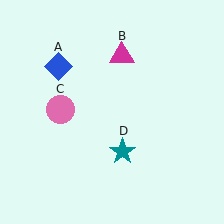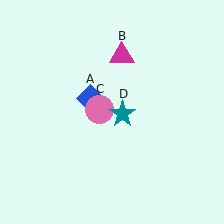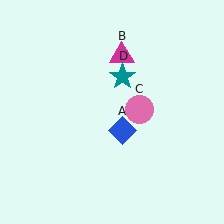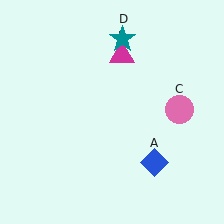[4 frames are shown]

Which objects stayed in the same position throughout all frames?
Magenta triangle (object B) remained stationary.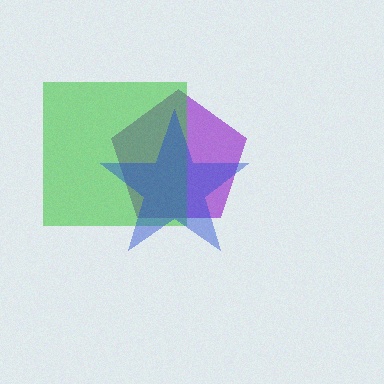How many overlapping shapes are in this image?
There are 3 overlapping shapes in the image.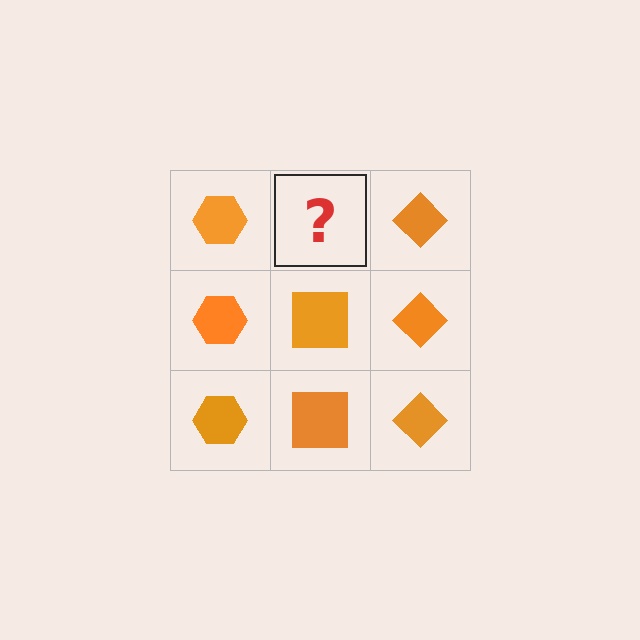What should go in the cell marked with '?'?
The missing cell should contain an orange square.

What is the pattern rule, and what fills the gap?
The rule is that each column has a consistent shape. The gap should be filled with an orange square.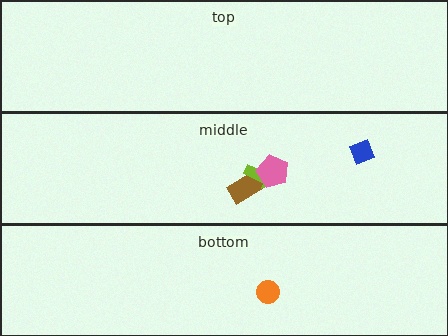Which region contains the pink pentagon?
The middle region.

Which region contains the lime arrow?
The middle region.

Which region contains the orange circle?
The bottom region.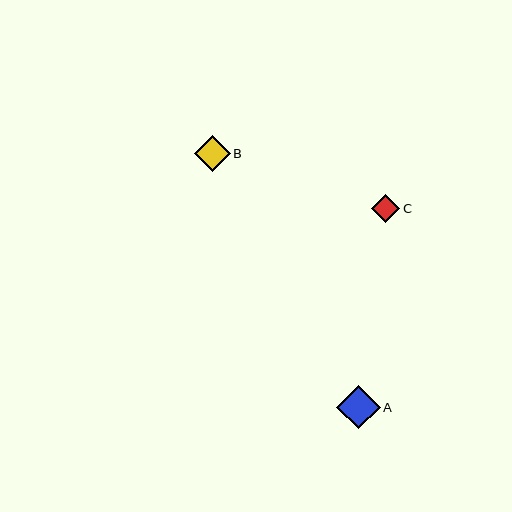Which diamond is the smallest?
Diamond C is the smallest with a size of approximately 28 pixels.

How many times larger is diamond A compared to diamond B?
Diamond A is approximately 1.2 times the size of diamond B.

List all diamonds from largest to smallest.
From largest to smallest: A, B, C.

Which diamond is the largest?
Diamond A is the largest with a size of approximately 44 pixels.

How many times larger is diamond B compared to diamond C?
Diamond B is approximately 1.3 times the size of diamond C.